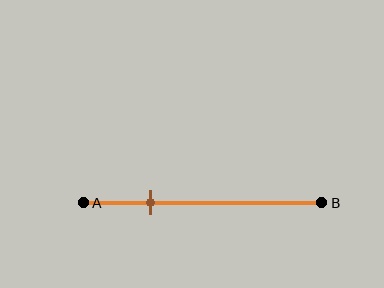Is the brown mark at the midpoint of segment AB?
No, the mark is at about 30% from A, not at the 50% midpoint.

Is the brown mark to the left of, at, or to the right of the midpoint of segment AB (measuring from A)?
The brown mark is to the left of the midpoint of segment AB.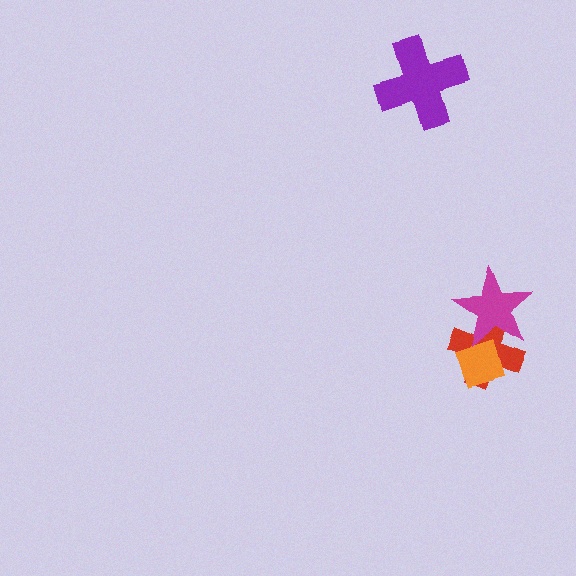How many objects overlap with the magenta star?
2 objects overlap with the magenta star.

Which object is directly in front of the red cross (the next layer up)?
The orange diamond is directly in front of the red cross.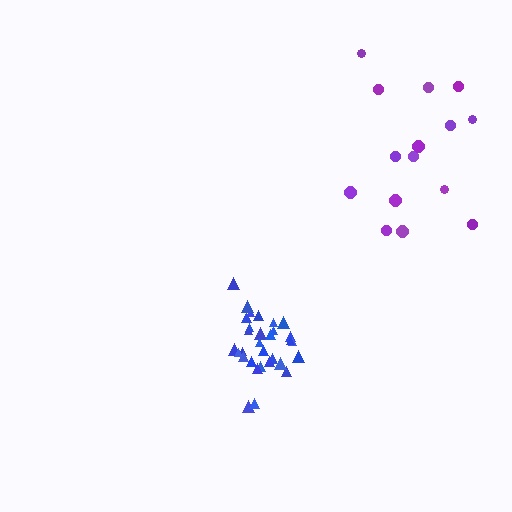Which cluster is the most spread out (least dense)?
Purple.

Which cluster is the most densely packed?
Blue.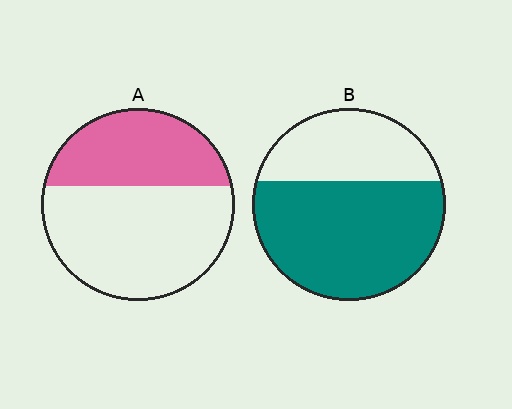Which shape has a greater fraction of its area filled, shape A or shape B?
Shape B.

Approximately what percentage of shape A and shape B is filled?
A is approximately 40% and B is approximately 65%.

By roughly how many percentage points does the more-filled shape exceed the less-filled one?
By roughly 25 percentage points (B over A).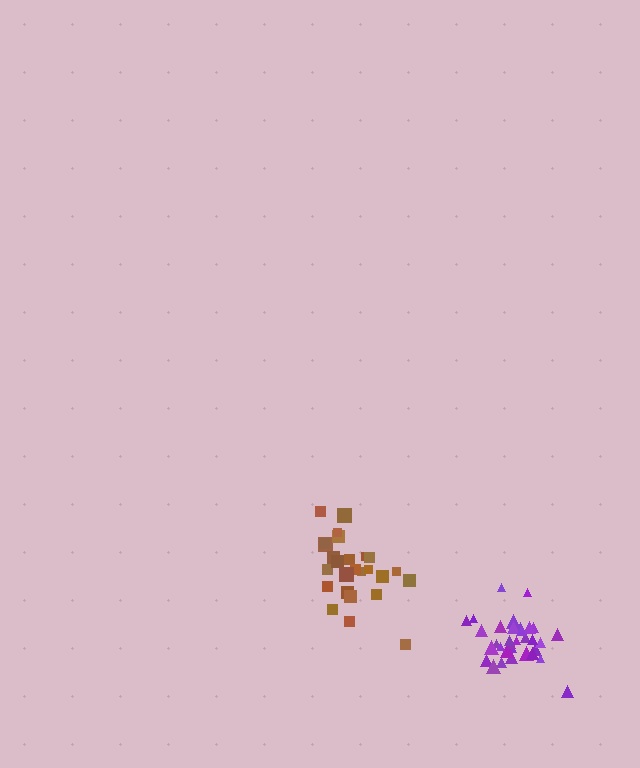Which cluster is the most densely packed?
Purple.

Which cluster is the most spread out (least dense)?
Brown.